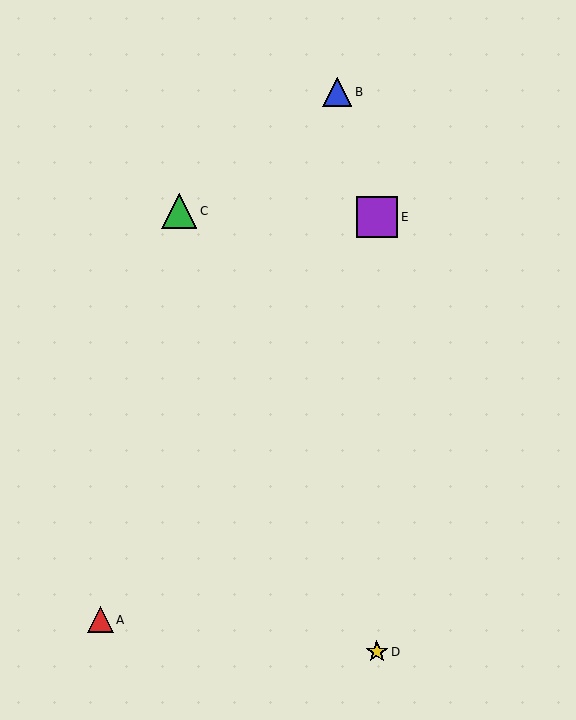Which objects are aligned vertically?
Objects D, E are aligned vertically.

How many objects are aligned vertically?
2 objects (D, E) are aligned vertically.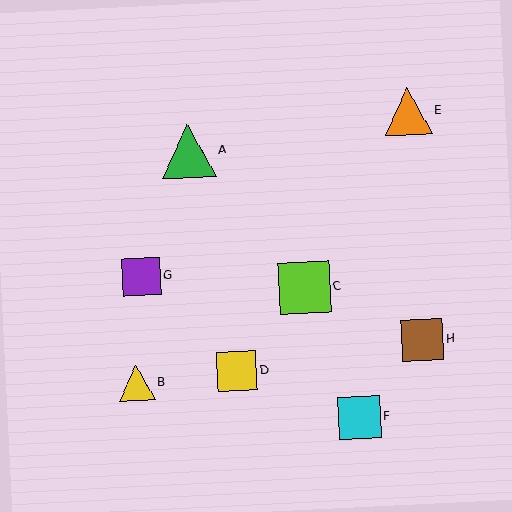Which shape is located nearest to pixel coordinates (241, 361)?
The yellow square (labeled D) at (237, 371) is nearest to that location.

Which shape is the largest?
The green triangle (labeled A) is the largest.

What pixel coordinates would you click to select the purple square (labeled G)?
Click at (141, 276) to select the purple square G.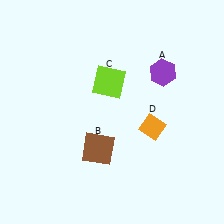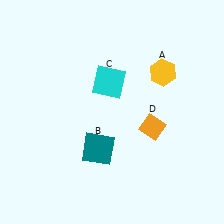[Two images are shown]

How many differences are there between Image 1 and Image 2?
There are 3 differences between the two images.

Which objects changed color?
A changed from purple to yellow. B changed from brown to teal. C changed from lime to cyan.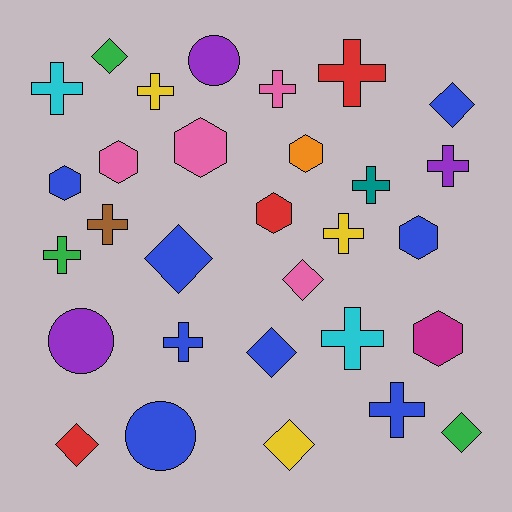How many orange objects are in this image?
There is 1 orange object.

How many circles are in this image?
There are 3 circles.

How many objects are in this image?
There are 30 objects.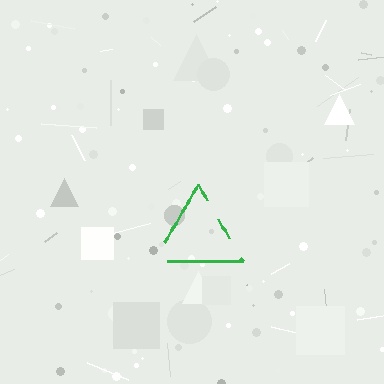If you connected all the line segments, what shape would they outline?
They would outline a triangle.